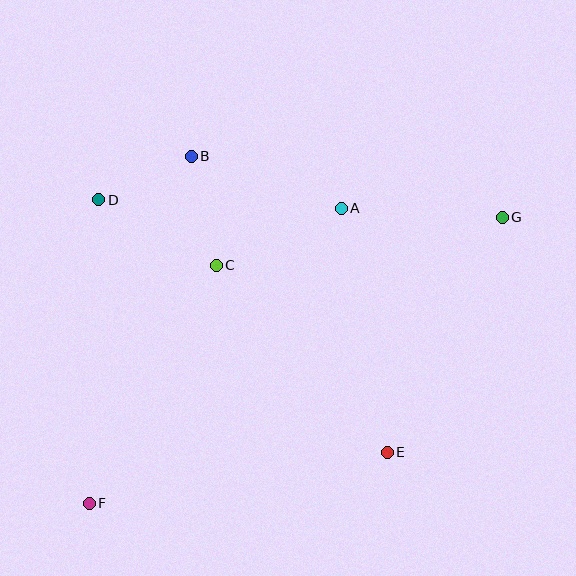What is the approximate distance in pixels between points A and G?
The distance between A and G is approximately 162 pixels.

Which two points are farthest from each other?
Points F and G are farthest from each other.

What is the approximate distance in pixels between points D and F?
The distance between D and F is approximately 304 pixels.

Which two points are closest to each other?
Points B and D are closest to each other.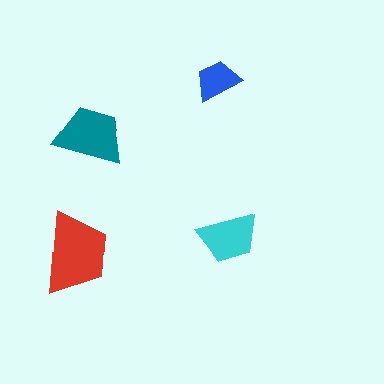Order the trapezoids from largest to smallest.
the red one, the teal one, the cyan one, the blue one.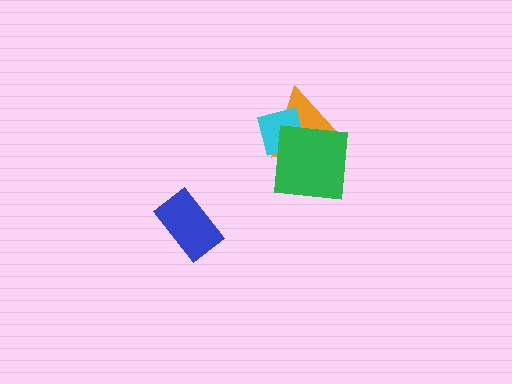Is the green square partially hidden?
No, no other shape covers it.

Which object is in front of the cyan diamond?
The green square is in front of the cyan diamond.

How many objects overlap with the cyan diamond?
2 objects overlap with the cyan diamond.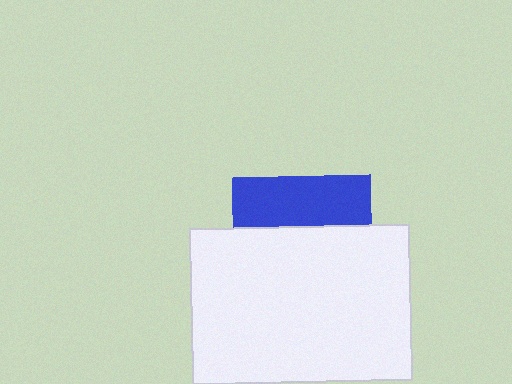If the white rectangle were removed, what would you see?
You would see the complete blue square.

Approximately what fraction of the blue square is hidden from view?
Roughly 64% of the blue square is hidden behind the white rectangle.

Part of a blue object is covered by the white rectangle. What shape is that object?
It is a square.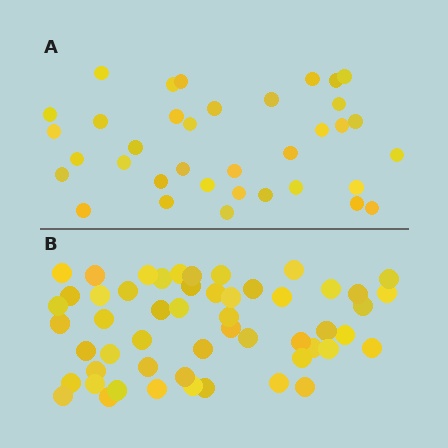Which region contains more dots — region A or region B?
Region B (the bottom region) has more dots.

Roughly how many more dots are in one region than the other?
Region B has approximately 15 more dots than region A.